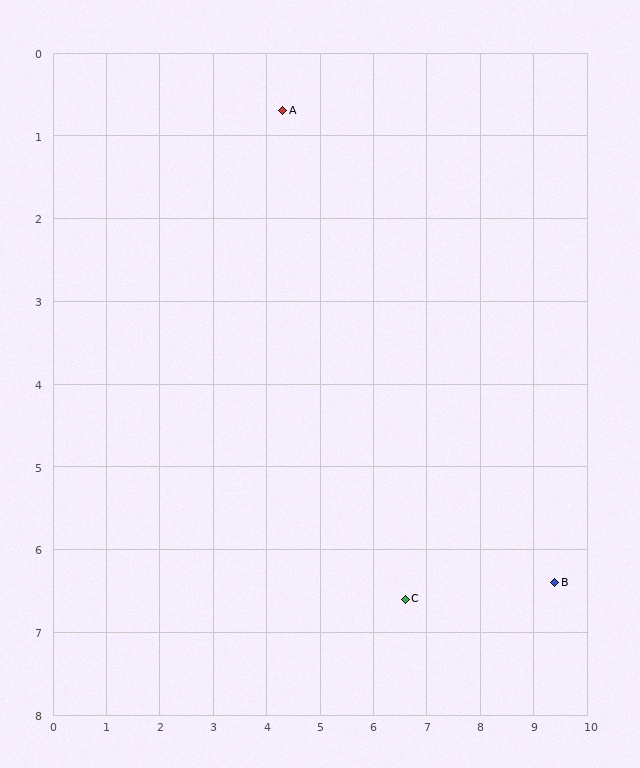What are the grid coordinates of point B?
Point B is at approximately (9.4, 6.4).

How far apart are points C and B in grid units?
Points C and B are about 2.8 grid units apart.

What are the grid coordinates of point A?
Point A is at approximately (4.3, 0.7).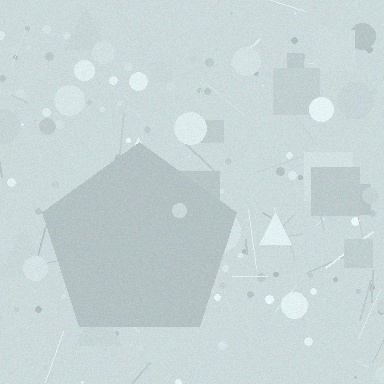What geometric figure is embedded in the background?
A pentagon is embedded in the background.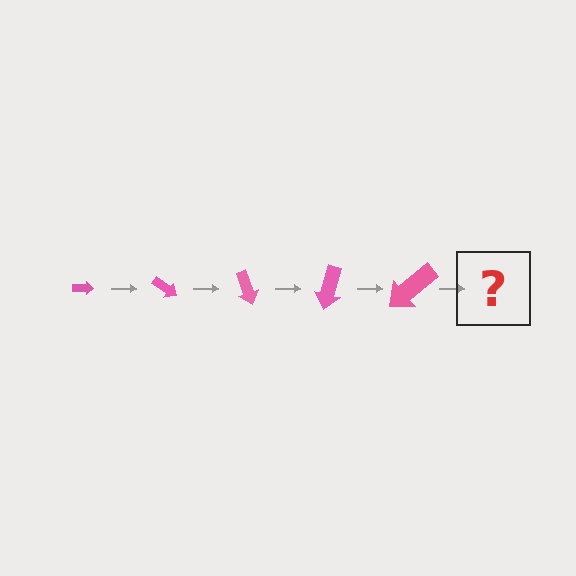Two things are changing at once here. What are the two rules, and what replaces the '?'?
The two rules are that the arrow grows larger each step and it rotates 35 degrees each step. The '?' should be an arrow, larger than the previous one and rotated 175 degrees from the start.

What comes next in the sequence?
The next element should be an arrow, larger than the previous one and rotated 175 degrees from the start.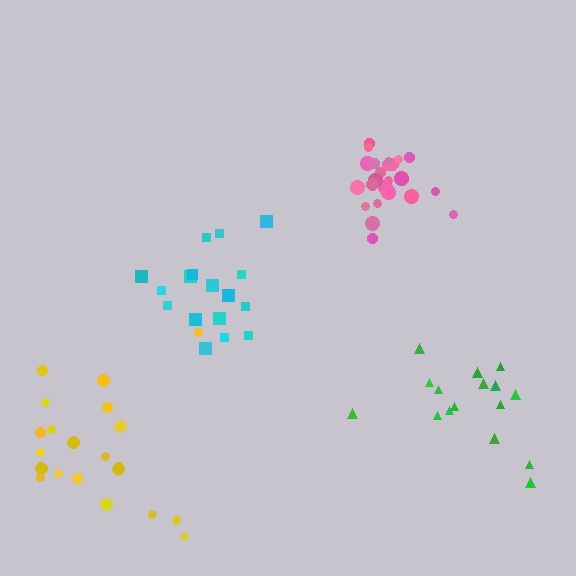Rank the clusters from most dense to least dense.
pink, green, cyan, yellow.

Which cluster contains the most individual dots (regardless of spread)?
Pink (26).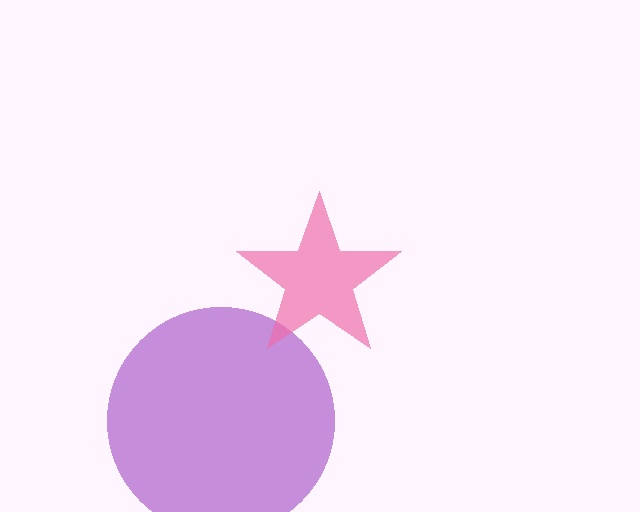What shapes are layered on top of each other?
The layered shapes are: a purple circle, a pink star.